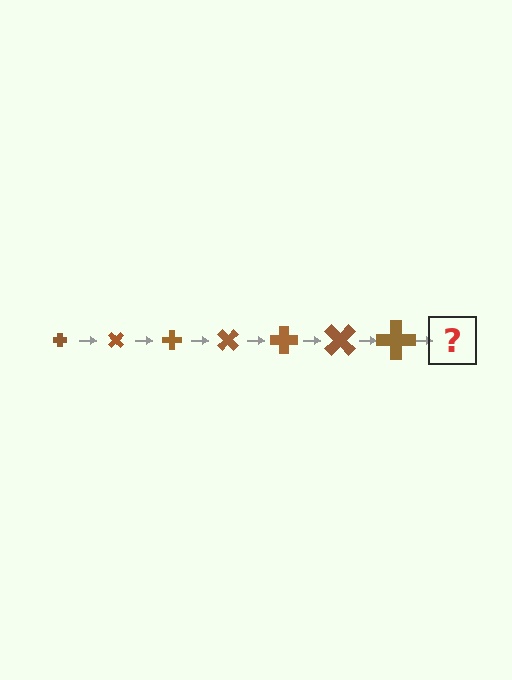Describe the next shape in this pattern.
It should be a cross, larger than the previous one and rotated 315 degrees from the start.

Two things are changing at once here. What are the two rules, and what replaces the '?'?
The two rules are that the cross grows larger each step and it rotates 45 degrees each step. The '?' should be a cross, larger than the previous one and rotated 315 degrees from the start.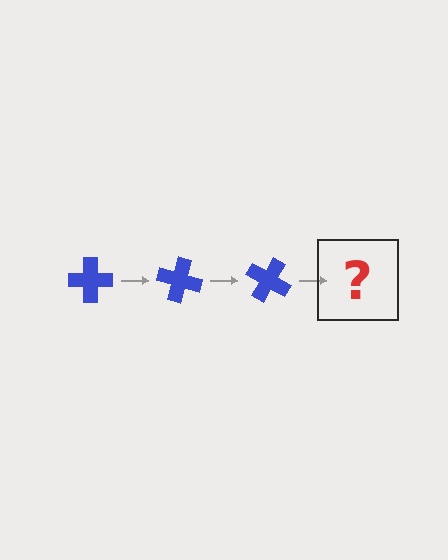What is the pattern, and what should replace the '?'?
The pattern is that the cross rotates 15 degrees each step. The '?' should be a blue cross rotated 45 degrees.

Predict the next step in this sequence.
The next step is a blue cross rotated 45 degrees.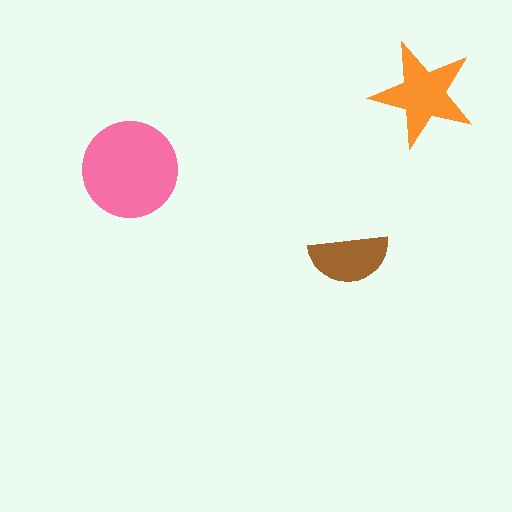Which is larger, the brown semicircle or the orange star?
The orange star.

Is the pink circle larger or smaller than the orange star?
Larger.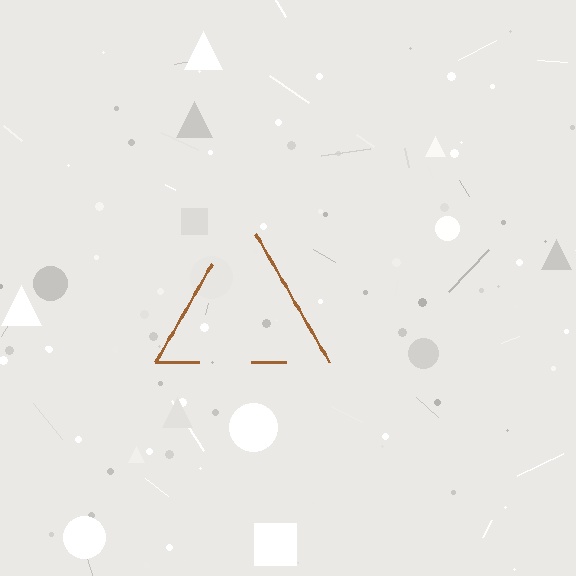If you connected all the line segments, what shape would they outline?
They would outline a triangle.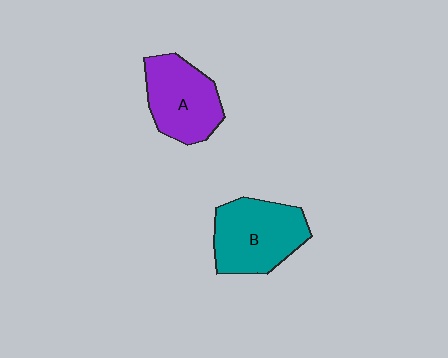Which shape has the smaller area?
Shape A (purple).